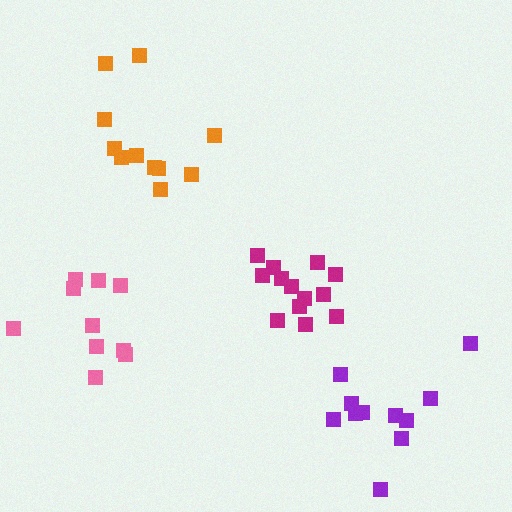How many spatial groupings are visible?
There are 4 spatial groupings.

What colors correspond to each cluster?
The clusters are colored: magenta, pink, orange, purple.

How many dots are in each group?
Group 1: 13 dots, Group 2: 10 dots, Group 3: 11 dots, Group 4: 11 dots (45 total).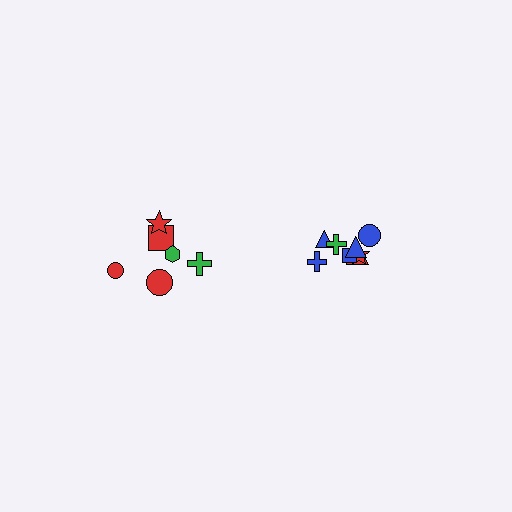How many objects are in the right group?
There are 8 objects.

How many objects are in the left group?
There are 6 objects.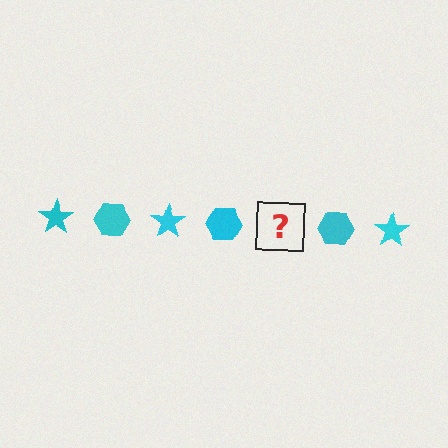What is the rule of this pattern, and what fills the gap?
The rule is that the pattern cycles through star, hexagon shapes in cyan. The gap should be filled with a cyan star.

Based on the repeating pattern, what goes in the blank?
The blank should be a cyan star.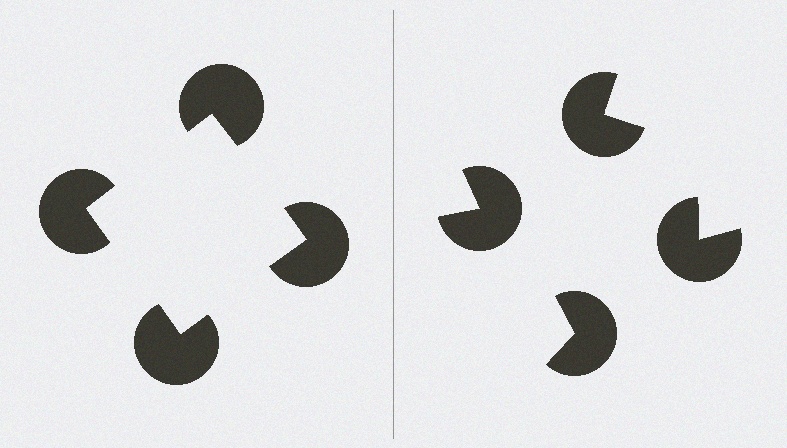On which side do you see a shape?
An illusory square appears on the left side. On the right side the wedge cuts are rotated, so no coherent shape forms.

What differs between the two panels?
The pac-man discs are positioned identically on both sides; only the wedge orientations differ. On the left they align to a square; on the right they are misaligned.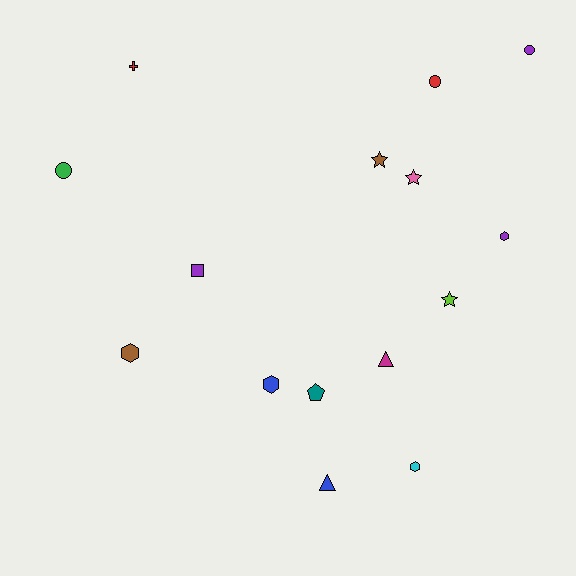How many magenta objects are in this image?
There is 1 magenta object.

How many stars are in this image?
There are 3 stars.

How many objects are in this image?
There are 15 objects.